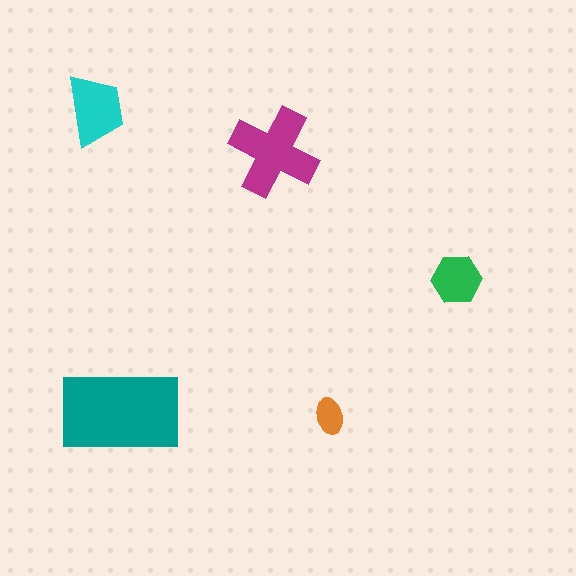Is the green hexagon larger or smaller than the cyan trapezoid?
Smaller.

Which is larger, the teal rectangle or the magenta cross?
The teal rectangle.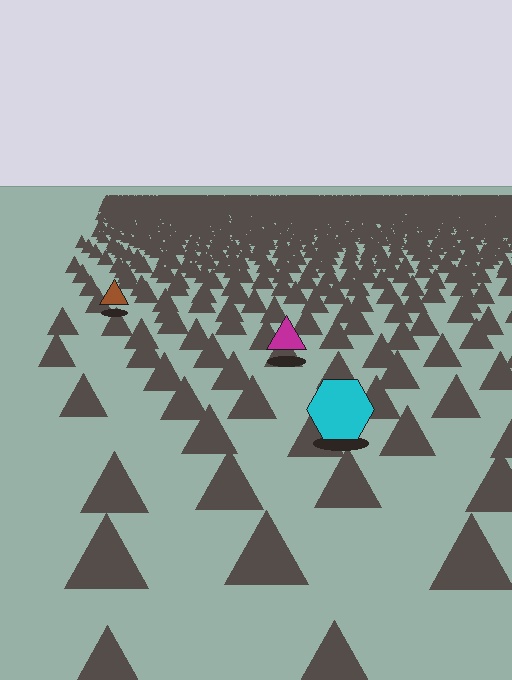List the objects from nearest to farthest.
From nearest to farthest: the cyan hexagon, the magenta triangle, the brown triangle.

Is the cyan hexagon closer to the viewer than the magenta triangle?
Yes. The cyan hexagon is closer — you can tell from the texture gradient: the ground texture is coarser near it.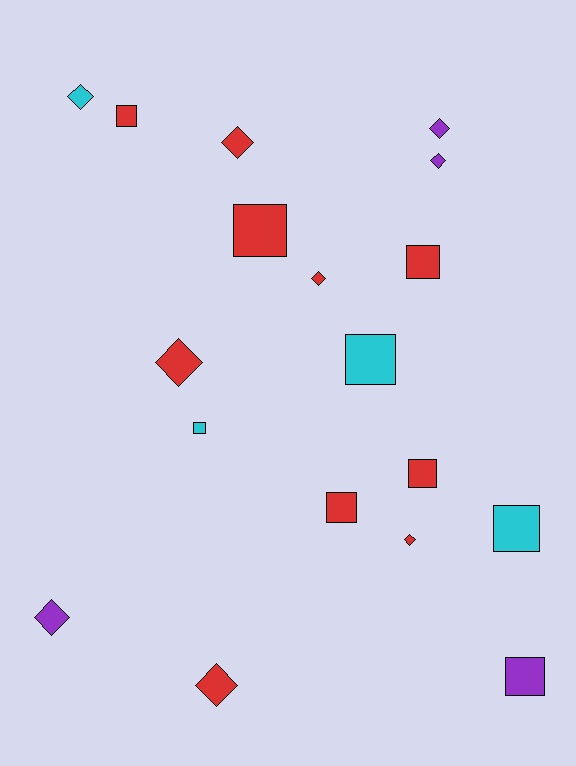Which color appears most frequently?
Red, with 10 objects.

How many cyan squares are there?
There are 3 cyan squares.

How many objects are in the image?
There are 18 objects.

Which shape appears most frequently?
Square, with 9 objects.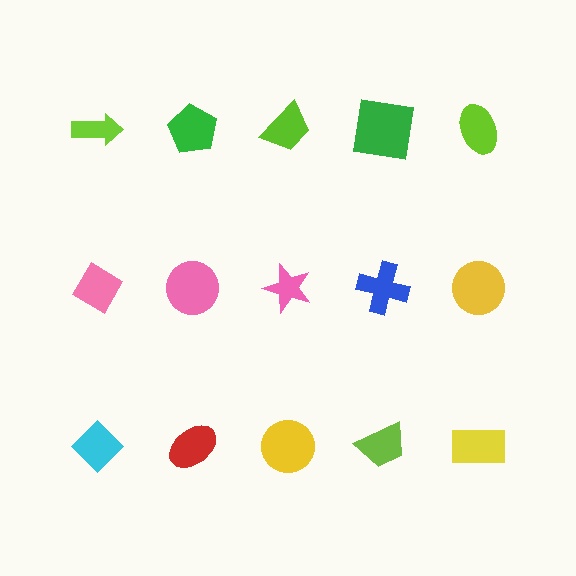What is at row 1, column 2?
A green pentagon.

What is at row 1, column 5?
A lime ellipse.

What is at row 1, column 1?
A lime arrow.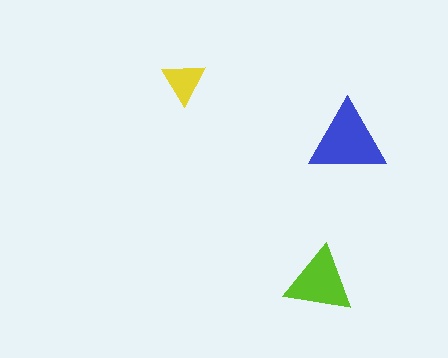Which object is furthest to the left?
The yellow triangle is leftmost.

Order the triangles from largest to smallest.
the blue one, the lime one, the yellow one.